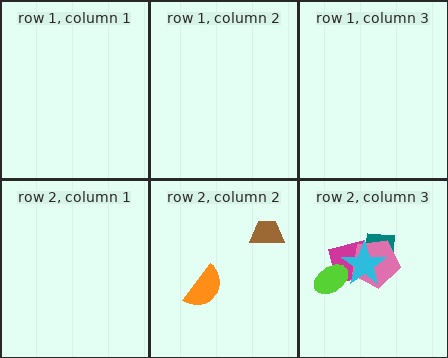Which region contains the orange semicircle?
The row 2, column 2 region.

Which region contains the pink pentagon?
The row 2, column 3 region.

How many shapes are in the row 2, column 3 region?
5.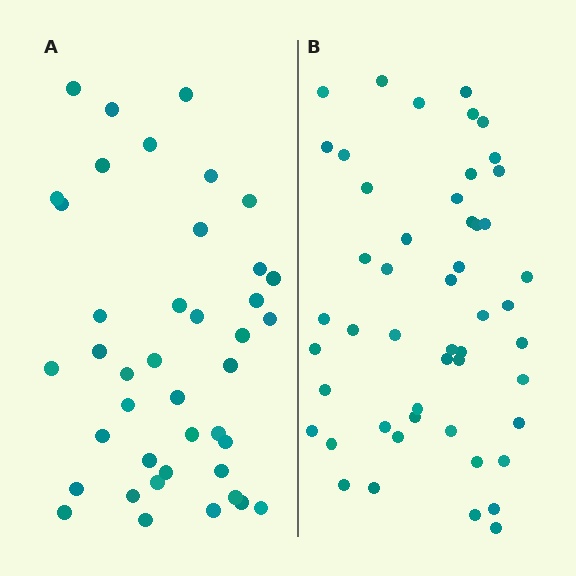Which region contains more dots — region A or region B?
Region B (the right region) has more dots.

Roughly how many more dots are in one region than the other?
Region B has roughly 8 or so more dots than region A.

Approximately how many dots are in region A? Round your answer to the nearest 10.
About 40 dots. (The exact count is 41, which rounds to 40.)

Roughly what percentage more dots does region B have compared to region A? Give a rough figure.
About 20% more.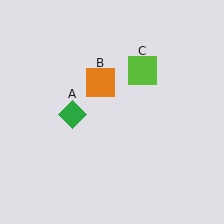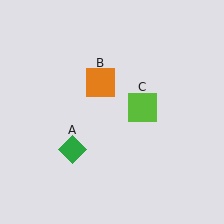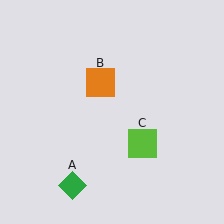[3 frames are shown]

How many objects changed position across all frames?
2 objects changed position: green diamond (object A), lime square (object C).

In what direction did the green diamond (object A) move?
The green diamond (object A) moved down.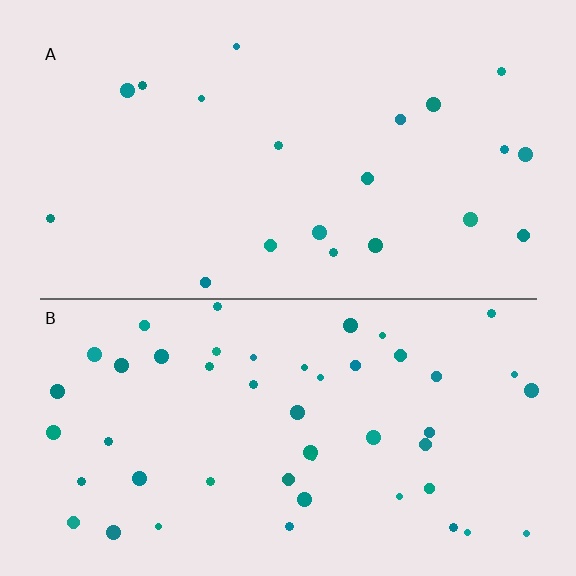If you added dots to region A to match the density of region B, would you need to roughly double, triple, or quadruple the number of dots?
Approximately double.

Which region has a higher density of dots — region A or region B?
B (the bottom).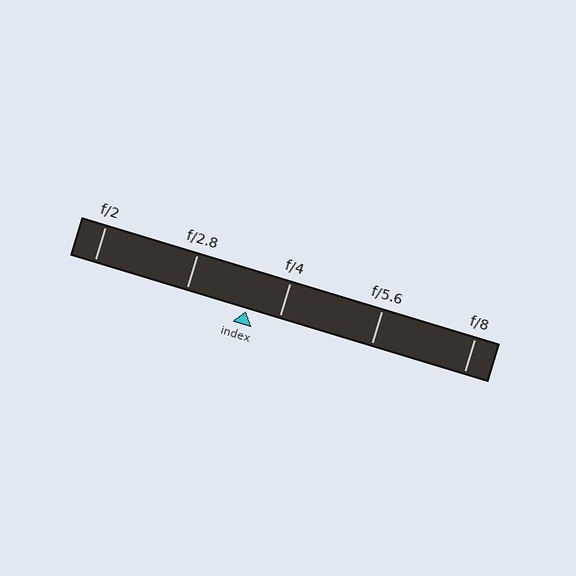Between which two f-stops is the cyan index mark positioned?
The index mark is between f/2.8 and f/4.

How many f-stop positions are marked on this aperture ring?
There are 5 f-stop positions marked.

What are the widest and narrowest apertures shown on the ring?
The widest aperture shown is f/2 and the narrowest is f/8.